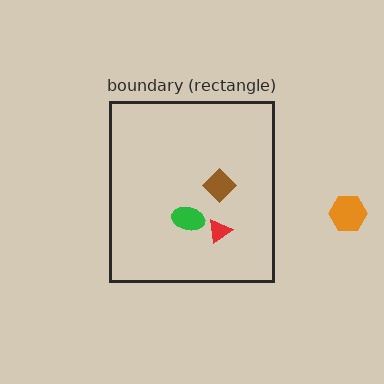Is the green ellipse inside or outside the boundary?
Inside.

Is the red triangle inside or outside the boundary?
Inside.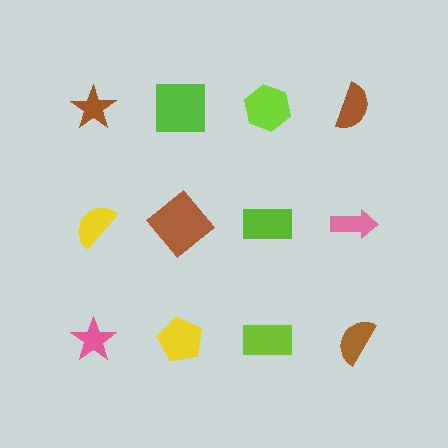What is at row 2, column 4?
A pink arrow.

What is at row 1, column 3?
A lime hexagon.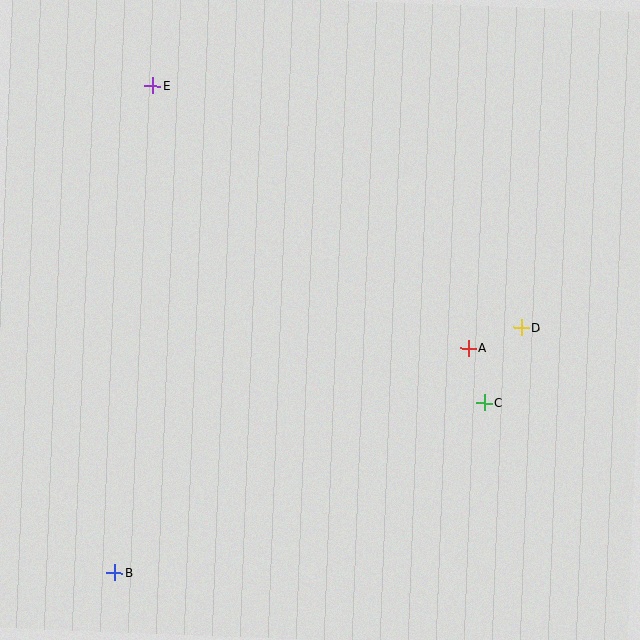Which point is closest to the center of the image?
Point A at (468, 348) is closest to the center.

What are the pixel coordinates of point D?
Point D is at (521, 328).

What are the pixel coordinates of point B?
Point B is at (115, 573).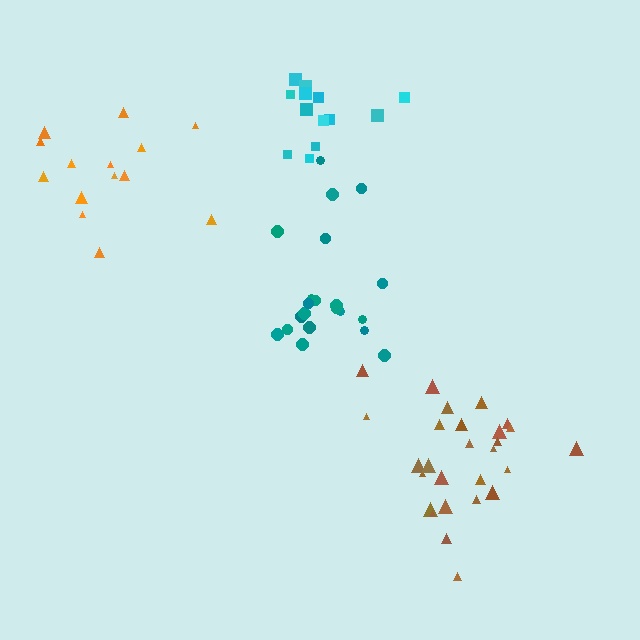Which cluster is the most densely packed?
Cyan.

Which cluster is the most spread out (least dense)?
Orange.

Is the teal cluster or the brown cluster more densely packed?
Brown.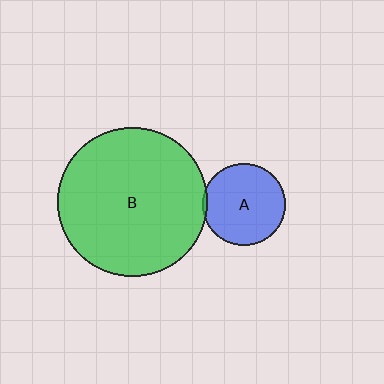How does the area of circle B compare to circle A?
Approximately 3.3 times.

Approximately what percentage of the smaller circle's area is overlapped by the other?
Approximately 5%.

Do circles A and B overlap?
Yes.